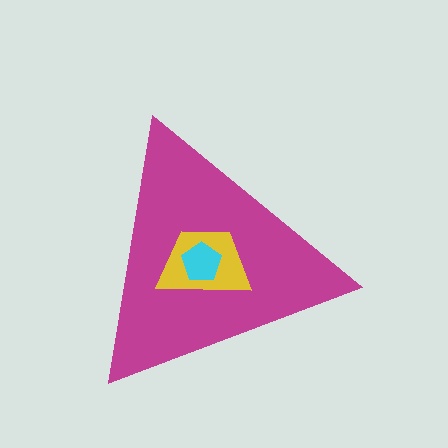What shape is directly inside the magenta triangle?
The yellow trapezoid.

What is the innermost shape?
The cyan pentagon.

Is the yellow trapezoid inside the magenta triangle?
Yes.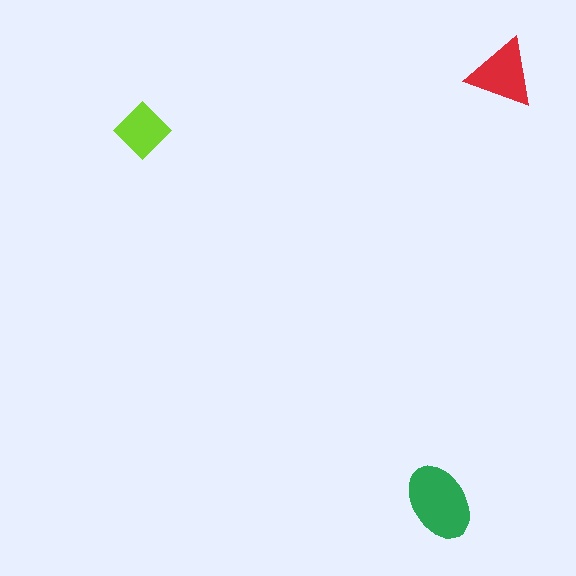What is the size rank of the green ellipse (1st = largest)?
1st.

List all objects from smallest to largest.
The lime diamond, the red triangle, the green ellipse.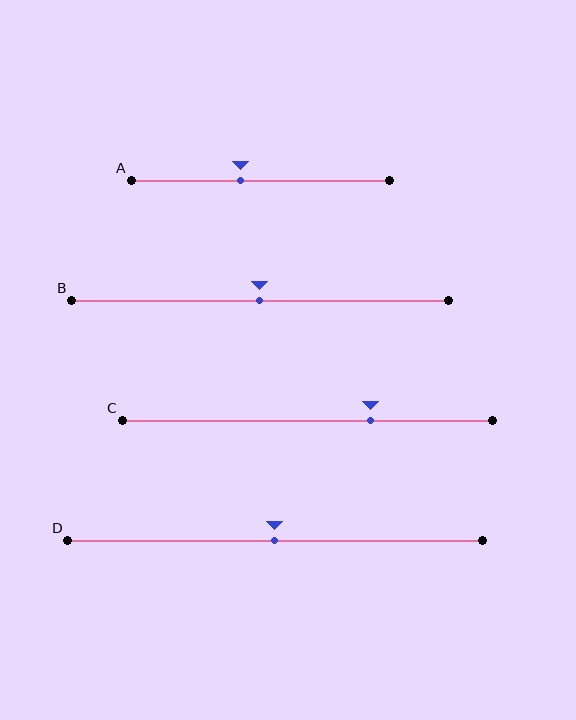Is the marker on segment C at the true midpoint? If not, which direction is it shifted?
No, the marker on segment C is shifted to the right by about 17% of the segment length.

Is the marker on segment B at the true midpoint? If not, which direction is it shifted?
Yes, the marker on segment B is at the true midpoint.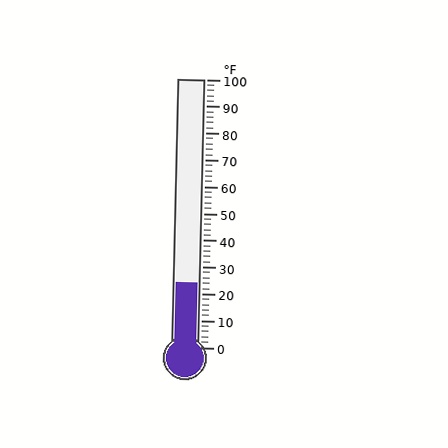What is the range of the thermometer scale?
The thermometer scale ranges from 0°F to 100°F.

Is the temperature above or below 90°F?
The temperature is below 90°F.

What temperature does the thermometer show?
The thermometer shows approximately 24°F.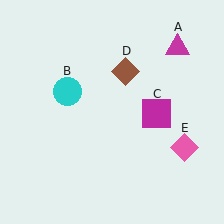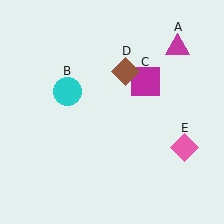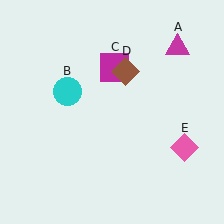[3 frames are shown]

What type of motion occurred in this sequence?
The magenta square (object C) rotated counterclockwise around the center of the scene.